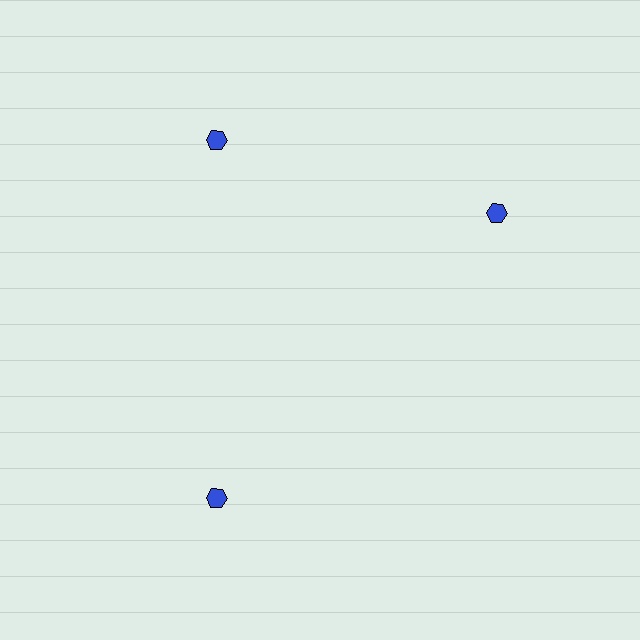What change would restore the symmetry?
The symmetry would be restored by rotating it back into even spacing with its neighbors so that all 3 hexagons sit at equal angles and equal distance from the center.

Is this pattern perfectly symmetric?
No. The 3 blue hexagons are arranged in a ring, but one element near the 3 o'clock position is rotated out of alignment along the ring, breaking the 3-fold rotational symmetry.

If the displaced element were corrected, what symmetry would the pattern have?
It would have 3-fold rotational symmetry — the pattern would map onto itself every 120 degrees.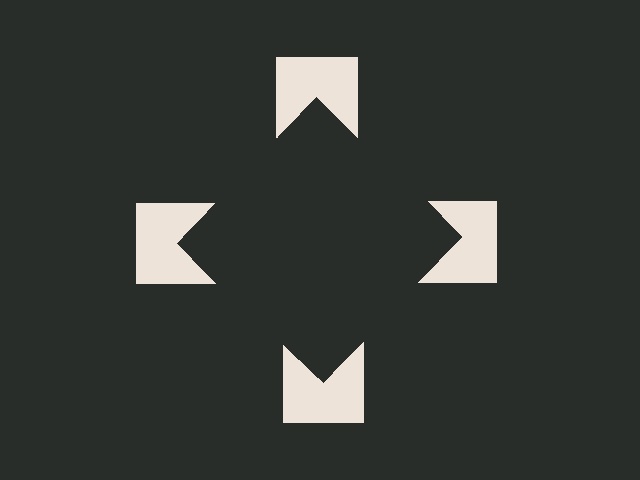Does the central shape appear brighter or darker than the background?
It typically appears slightly darker than the background, even though no actual brightness change is drawn.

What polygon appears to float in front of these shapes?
An illusory square — its edges are inferred from the aligned wedge cuts in the notched squares, not physically drawn.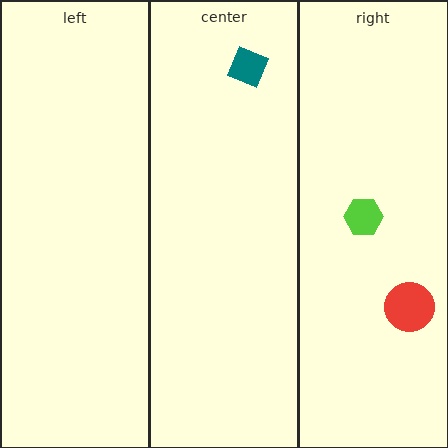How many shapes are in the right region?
2.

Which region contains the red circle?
The right region.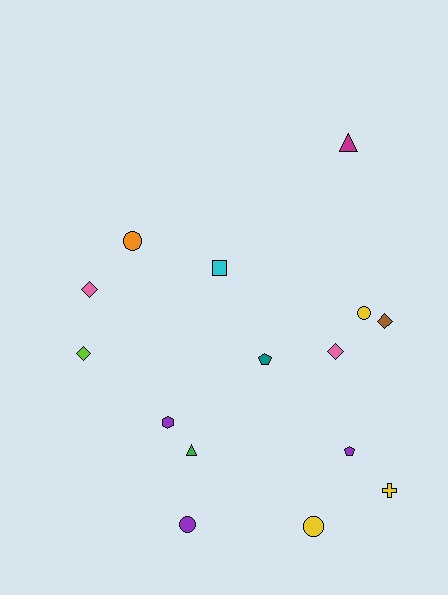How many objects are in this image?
There are 15 objects.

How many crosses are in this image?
There is 1 cross.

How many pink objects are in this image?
There are 2 pink objects.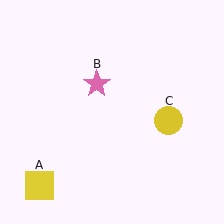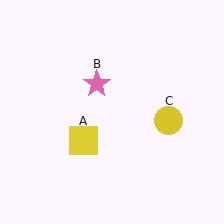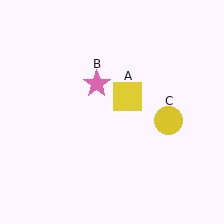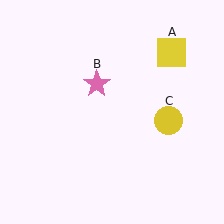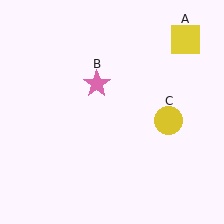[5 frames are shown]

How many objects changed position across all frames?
1 object changed position: yellow square (object A).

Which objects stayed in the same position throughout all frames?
Pink star (object B) and yellow circle (object C) remained stationary.